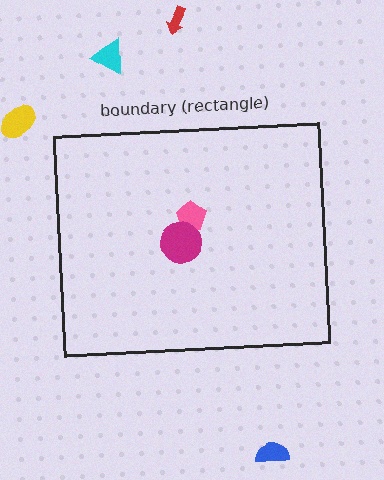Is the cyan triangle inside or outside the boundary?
Outside.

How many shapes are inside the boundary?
2 inside, 4 outside.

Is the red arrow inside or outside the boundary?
Outside.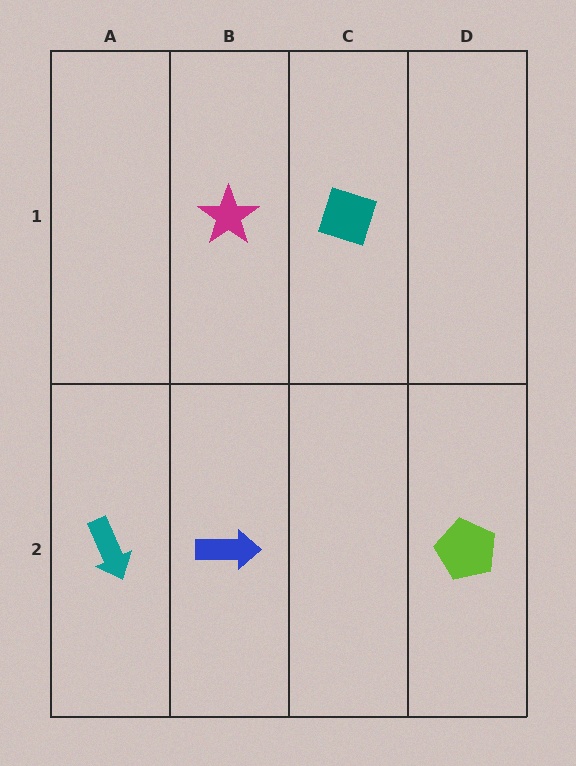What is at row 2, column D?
A lime pentagon.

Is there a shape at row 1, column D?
No, that cell is empty.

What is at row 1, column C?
A teal diamond.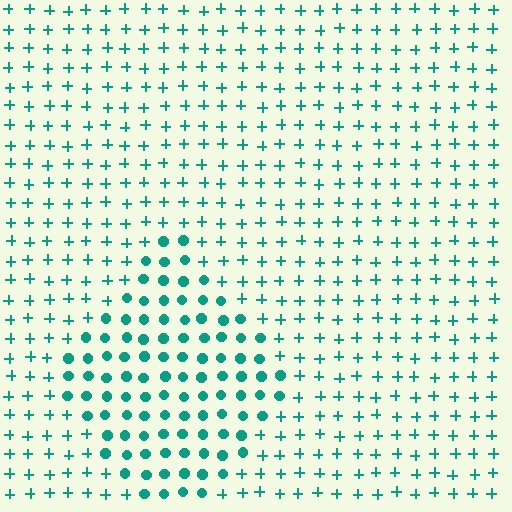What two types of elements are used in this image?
The image uses circles inside the diamond region and plus signs outside it.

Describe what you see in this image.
The image is filled with small teal elements arranged in a uniform grid. A diamond-shaped region contains circles, while the surrounding area contains plus signs. The boundary is defined purely by the change in element shape.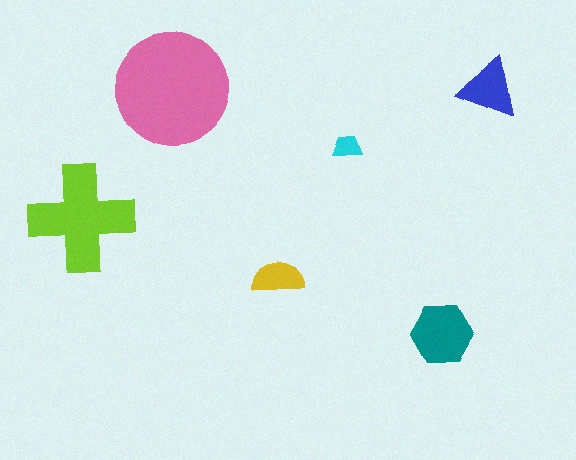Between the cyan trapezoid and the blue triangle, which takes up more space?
The blue triangle.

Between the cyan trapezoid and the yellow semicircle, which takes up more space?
The yellow semicircle.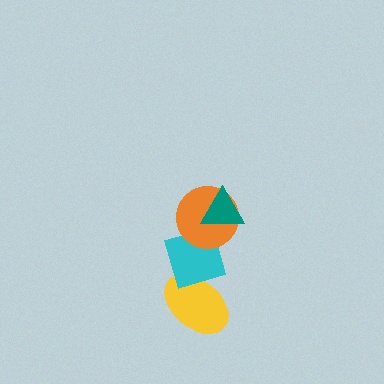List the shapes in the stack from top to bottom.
From top to bottom: the teal triangle, the orange circle, the cyan diamond, the yellow ellipse.